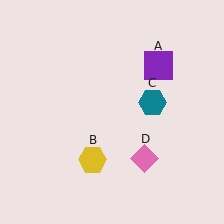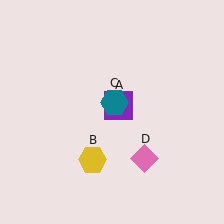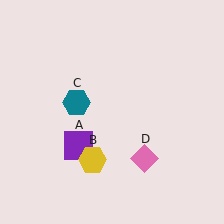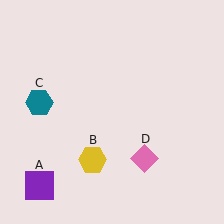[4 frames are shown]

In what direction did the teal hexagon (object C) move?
The teal hexagon (object C) moved left.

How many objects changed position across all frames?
2 objects changed position: purple square (object A), teal hexagon (object C).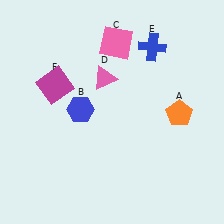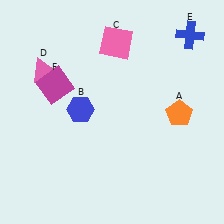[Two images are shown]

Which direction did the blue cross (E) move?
The blue cross (E) moved right.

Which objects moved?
The objects that moved are: the pink triangle (D), the blue cross (E).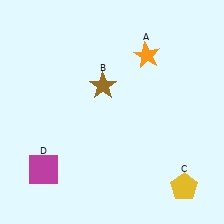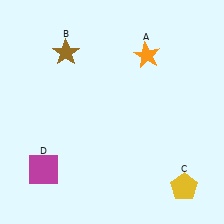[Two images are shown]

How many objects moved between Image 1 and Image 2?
1 object moved between the two images.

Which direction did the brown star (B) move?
The brown star (B) moved left.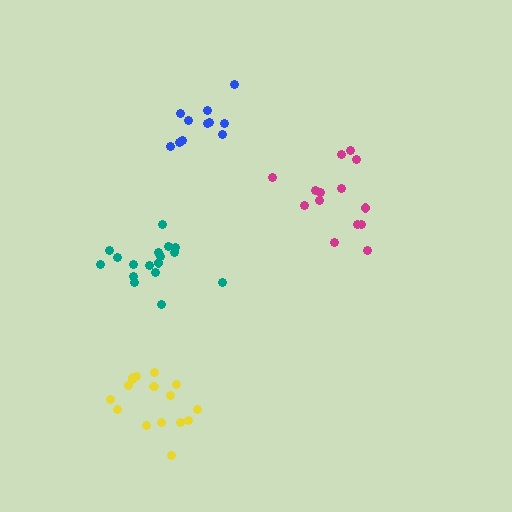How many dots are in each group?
Group 1: 16 dots, Group 2: 11 dots, Group 3: 17 dots, Group 4: 14 dots (58 total).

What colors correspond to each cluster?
The clusters are colored: yellow, blue, teal, magenta.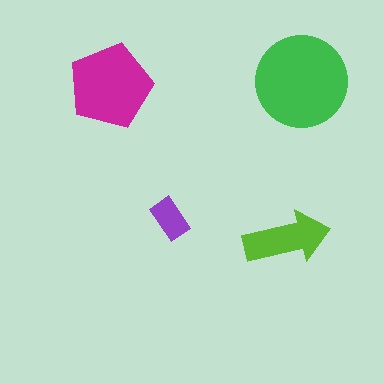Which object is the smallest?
The purple rectangle.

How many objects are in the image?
There are 4 objects in the image.